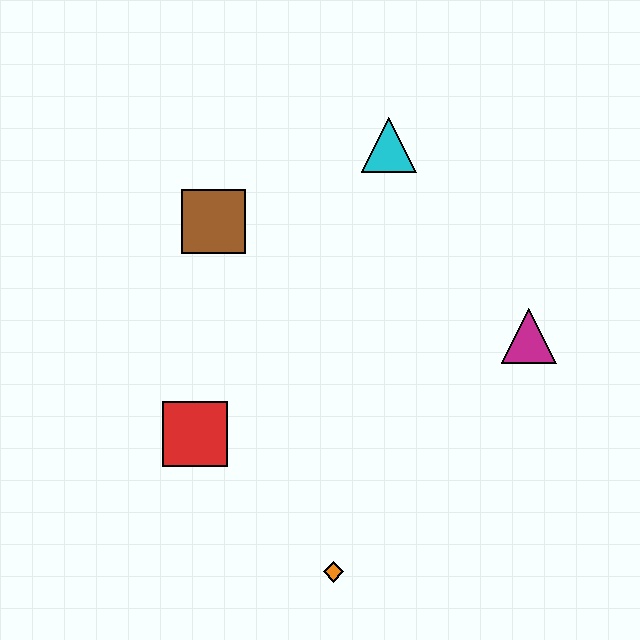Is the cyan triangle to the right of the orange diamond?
Yes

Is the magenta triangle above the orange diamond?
Yes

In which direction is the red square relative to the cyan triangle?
The red square is below the cyan triangle.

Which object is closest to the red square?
The orange diamond is closest to the red square.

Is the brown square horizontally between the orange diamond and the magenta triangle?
No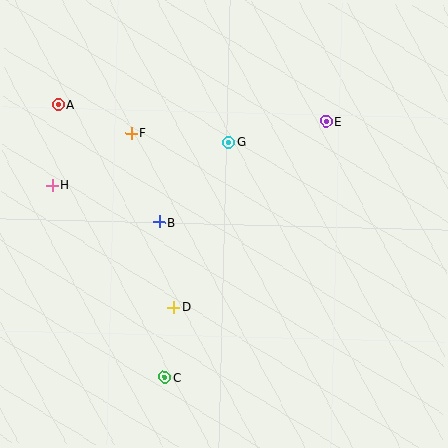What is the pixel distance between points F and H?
The distance between F and H is 95 pixels.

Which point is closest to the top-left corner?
Point A is closest to the top-left corner.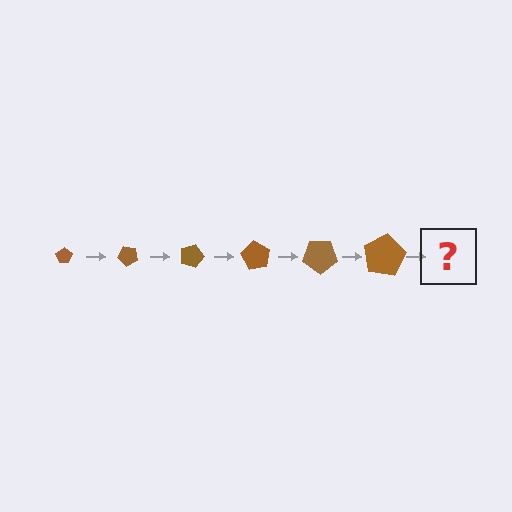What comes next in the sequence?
The next element should be a pentagon, larger than the previous one and rotated 270 degrees from the start.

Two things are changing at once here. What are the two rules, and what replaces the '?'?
The two rules are that the pentagon grows larger each step and it rotates 45 degrees each step. The '?' should be a pentagon, larger than the previous one and rotated 270 degrees from the start.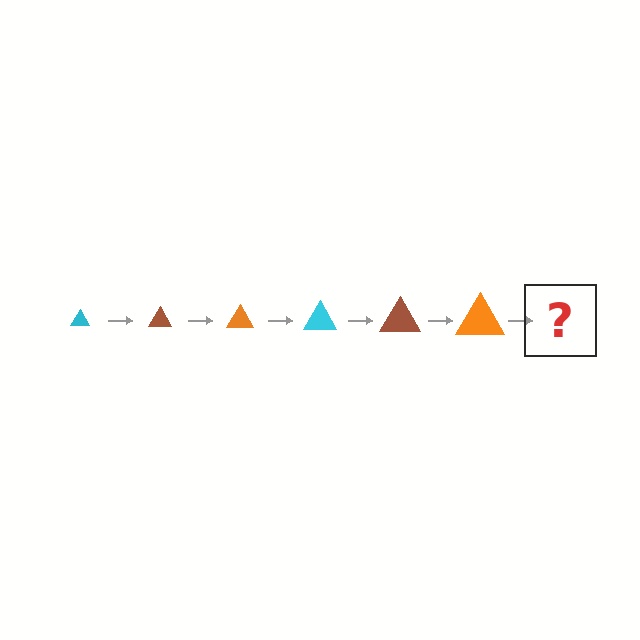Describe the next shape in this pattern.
It should be a cyan triangle, larger than the previous one.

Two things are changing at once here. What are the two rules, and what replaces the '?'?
The two rules are that the triangle grows larger each step and the color cycles through cyan, brown, and orange. The '?' should be a cyan triangle, larger than the previous one.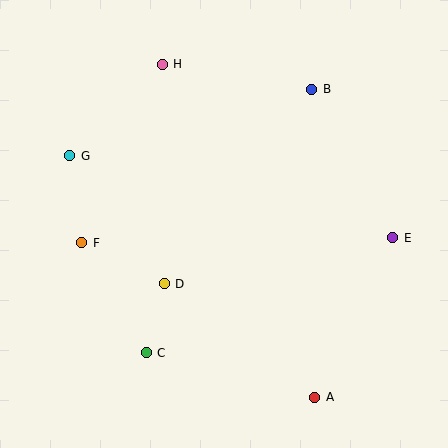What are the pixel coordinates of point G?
Point G is at (70, 156).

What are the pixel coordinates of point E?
Point E is at (393, 238).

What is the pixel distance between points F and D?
The distance between F and D is 92 pixels.